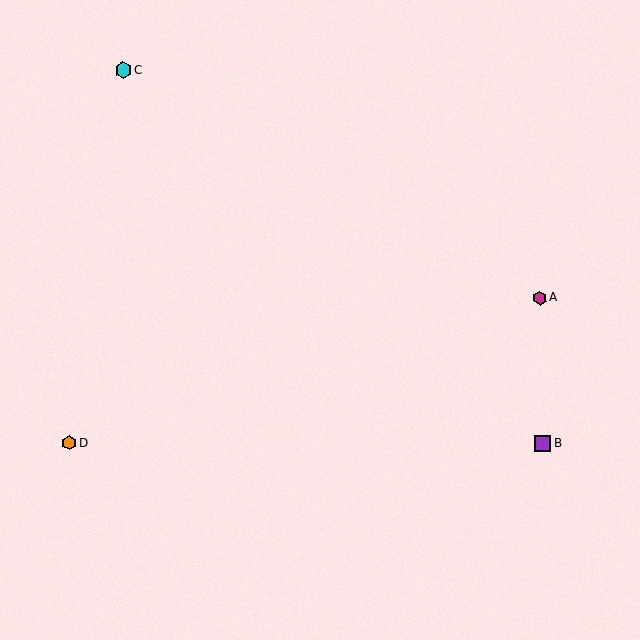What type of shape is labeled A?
Shape A is a magenta hexagon.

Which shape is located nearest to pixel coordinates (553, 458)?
The purple square (labeled B) at (543, 444) is nearest to that location.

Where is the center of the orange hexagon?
The center of the orange hexagon is at (69, 443).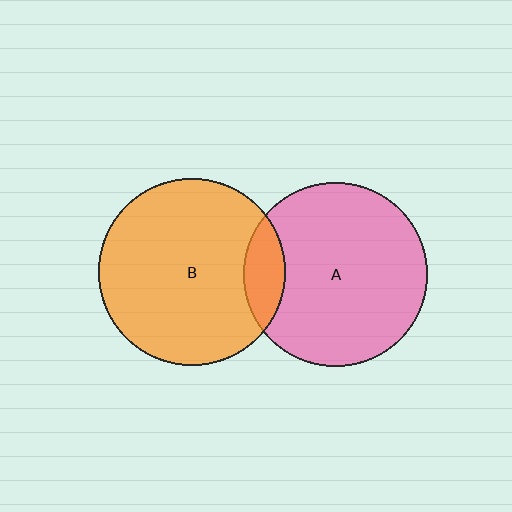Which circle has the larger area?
Circle B (orange).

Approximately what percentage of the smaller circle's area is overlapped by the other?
Approximately 10%.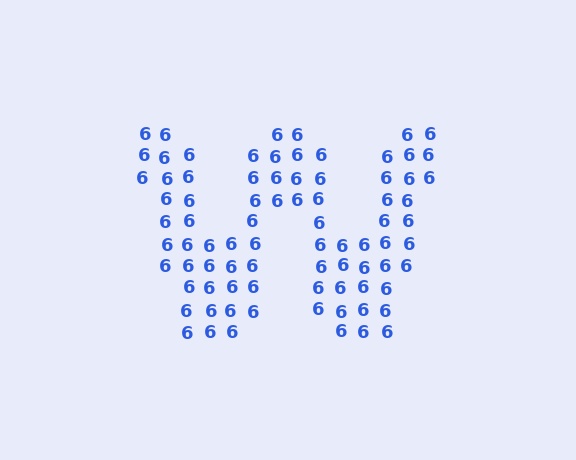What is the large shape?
The large shape is the letter W.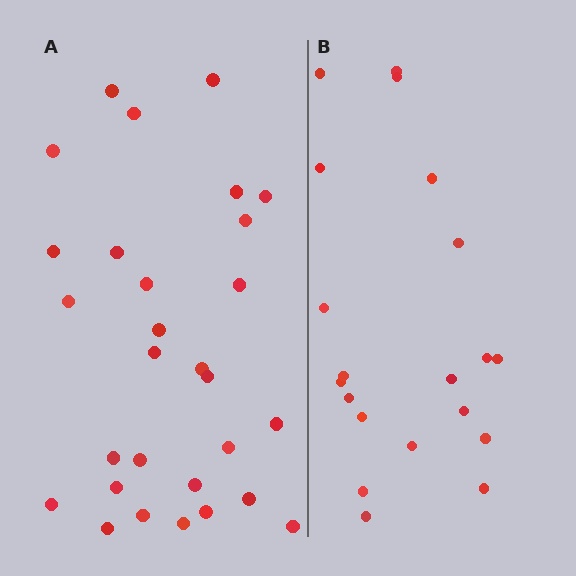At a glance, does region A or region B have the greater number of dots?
Region A (the left region) has more dots.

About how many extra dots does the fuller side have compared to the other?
Region A has roughly 8 or so more dots than region B.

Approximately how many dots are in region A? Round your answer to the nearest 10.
About 30 dots. (The exact count is 29, which rounds to 30.)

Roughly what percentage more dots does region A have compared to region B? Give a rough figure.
About 45% more.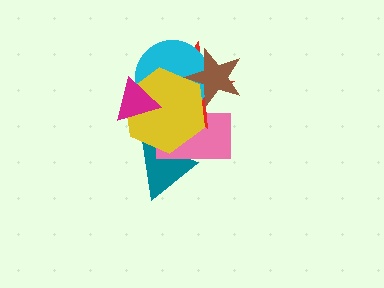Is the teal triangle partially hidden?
Yes, it is partially covered by another shape.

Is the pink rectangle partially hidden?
Yes, it is partially covered by another shape.